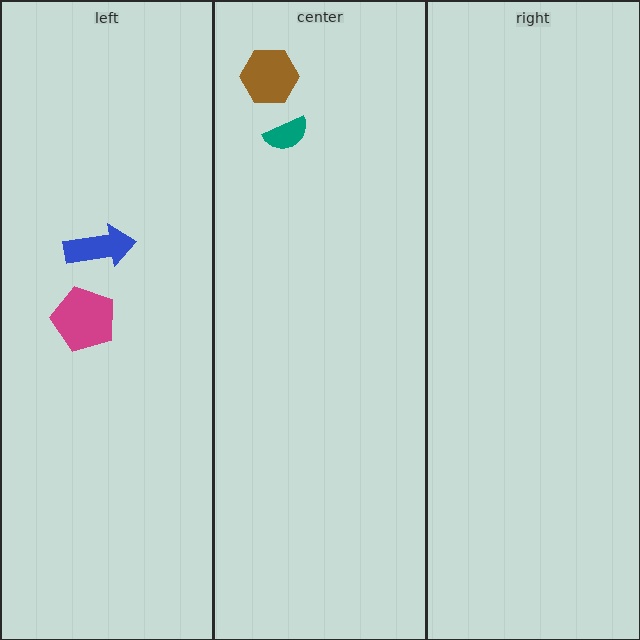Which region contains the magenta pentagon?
The left region.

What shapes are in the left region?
The blue arrow, the magenta pentagon.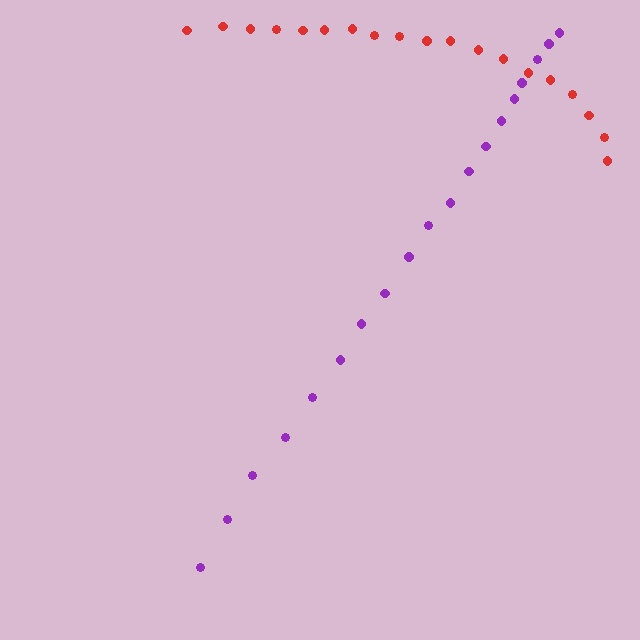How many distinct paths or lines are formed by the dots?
There are 2 distinct paths.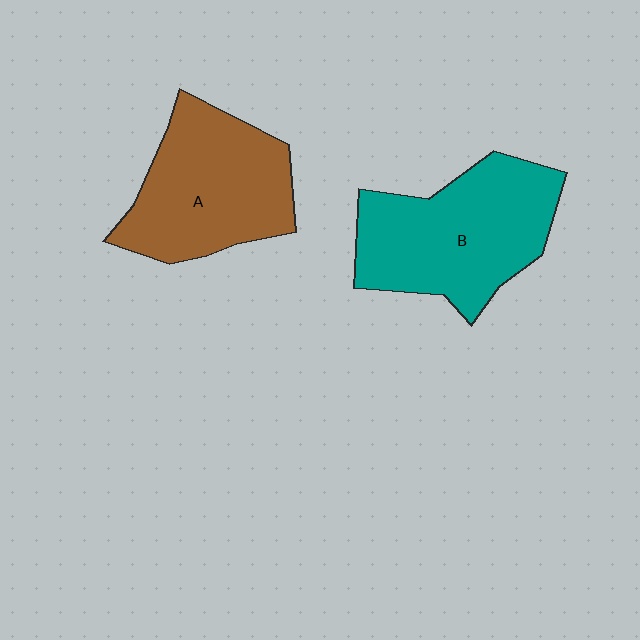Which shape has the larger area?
Shape B (teal).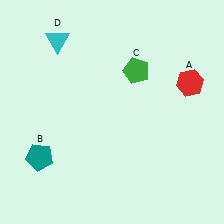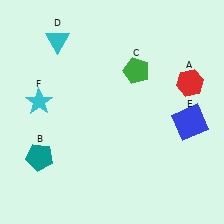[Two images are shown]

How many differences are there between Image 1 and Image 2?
There are 2 differences between the two images.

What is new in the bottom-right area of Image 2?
A blue square (E) was added in the bottom-right area of Image 2.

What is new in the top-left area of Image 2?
A cyan star (F) was added in the top-left area of Image 2.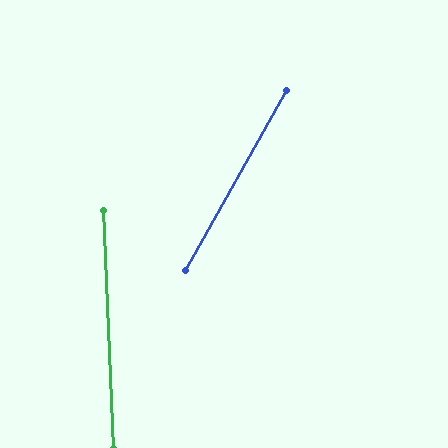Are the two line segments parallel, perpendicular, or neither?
Neither parallel nor perpendicular — they differ by about 31°.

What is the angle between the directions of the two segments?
Approximately 31 degrees.